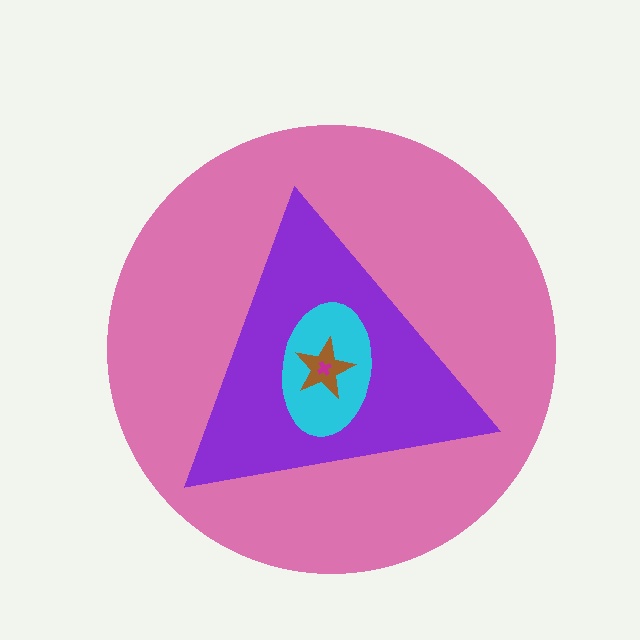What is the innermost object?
The magenta cross.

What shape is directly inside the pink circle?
The purple triangle.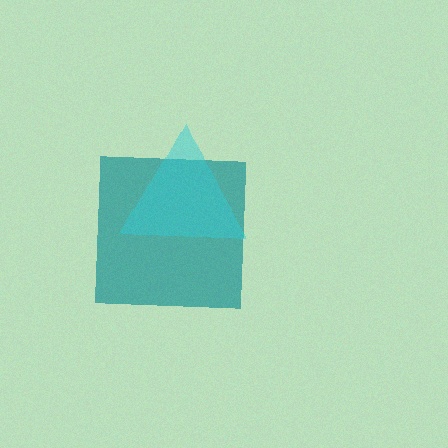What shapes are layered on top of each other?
The layered shapes are: a teal square, a cyan triangle.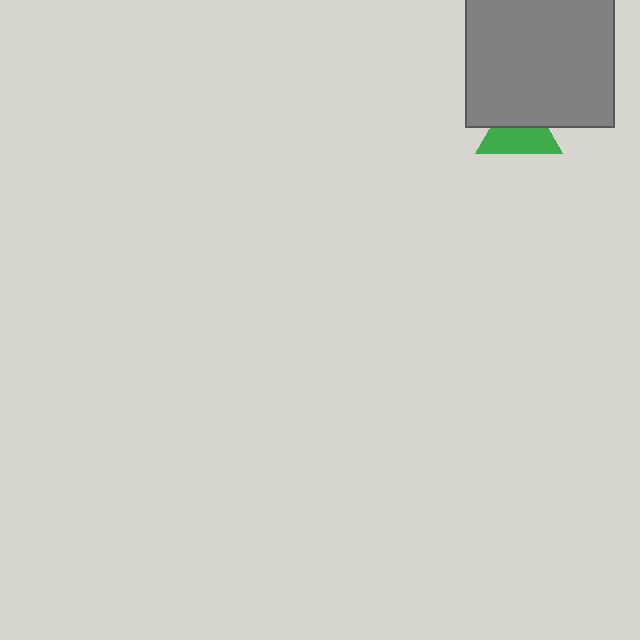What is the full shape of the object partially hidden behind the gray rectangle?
The partially hidden object is a green triangle.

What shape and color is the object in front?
The object in front is a gray rectangle.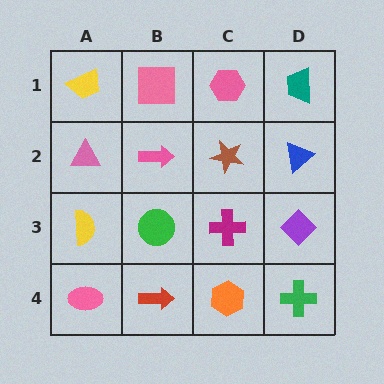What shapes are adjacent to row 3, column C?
A brown star (row 2, column C), an orange hexagon (row 4, column C), a green circle (row 3, column B), a purple diamond (row 3, column D).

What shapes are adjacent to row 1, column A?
A pink triangle (row 2, column A), a pink square (row 1, column B).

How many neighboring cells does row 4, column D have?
2.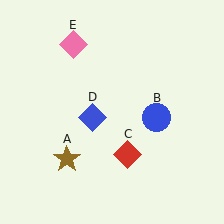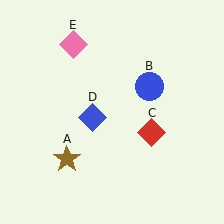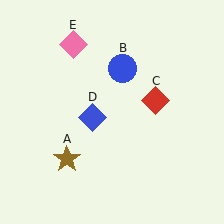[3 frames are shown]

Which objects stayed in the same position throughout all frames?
Brown star (object A) and blue diamond (object D) and pink diamond (object E) remained stationary.